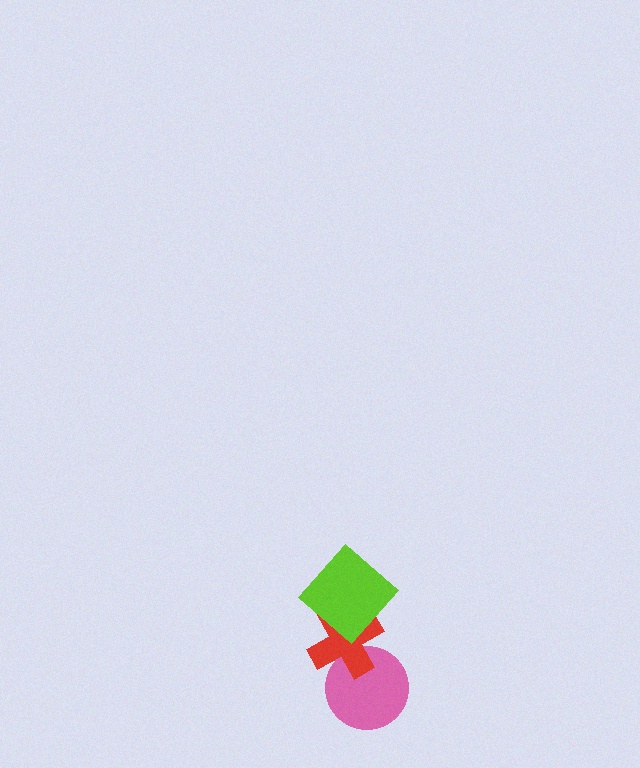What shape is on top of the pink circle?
The red cross is on top of the pink circle.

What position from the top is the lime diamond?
The lime diamond is 1st from the top.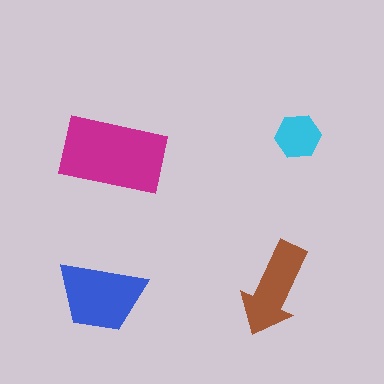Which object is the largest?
The magenta rectangle.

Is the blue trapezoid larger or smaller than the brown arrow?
Larger.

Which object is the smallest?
The cyan hexagon.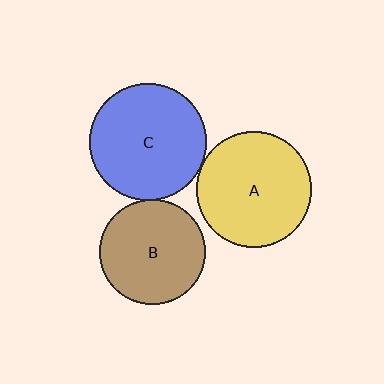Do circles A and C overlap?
Yes.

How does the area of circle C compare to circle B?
Approximately 1.2 times.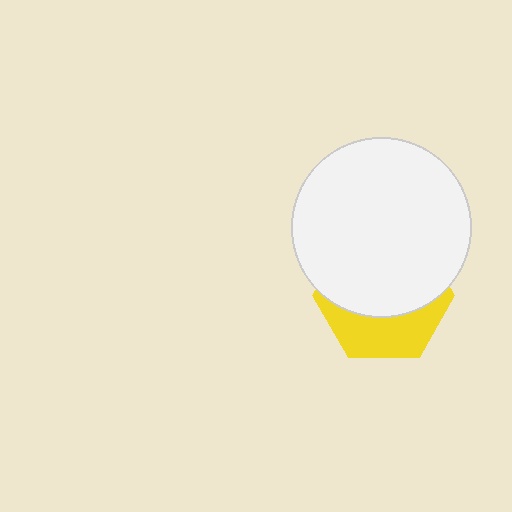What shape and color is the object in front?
The object in front is a white circle.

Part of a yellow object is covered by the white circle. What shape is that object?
It is a hexagon.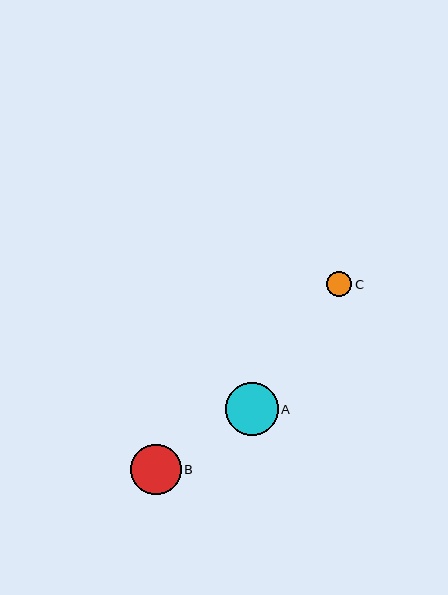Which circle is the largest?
Circle A is the largest with a size of approximately 53 pixels.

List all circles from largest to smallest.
From largest to smallest: A, B, C.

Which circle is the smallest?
Circle C is the smallest with a size of approximately 25 pixels.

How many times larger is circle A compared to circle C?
Circle A is approximately 2.2 times the size of circle C.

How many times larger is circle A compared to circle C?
Circle A is approximately 2.2 times the size of circle C.